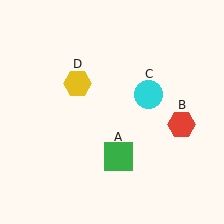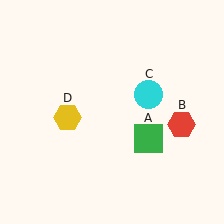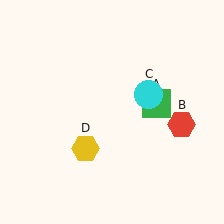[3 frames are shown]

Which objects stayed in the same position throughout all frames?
Red hexagon (object B) and cyan circle (object C) remained stationary.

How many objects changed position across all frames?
2 objects changed position: green square (object A), yellow hexagon (object D).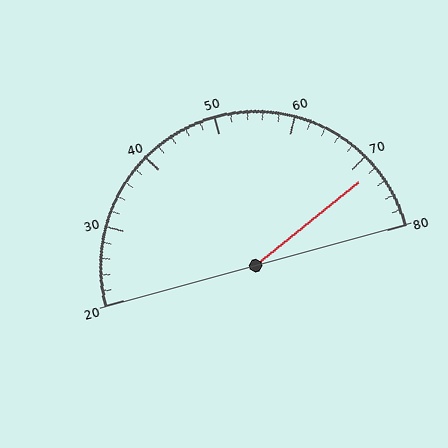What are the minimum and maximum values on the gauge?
The gauge ranges from 20 to 80.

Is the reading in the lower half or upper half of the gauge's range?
The reading is in the upper half of the range (20 to 80).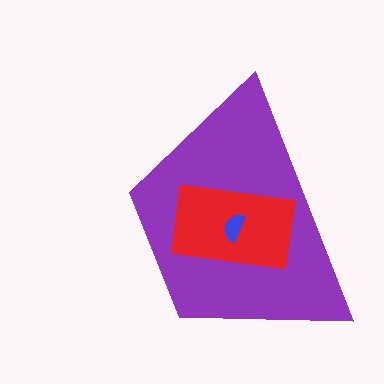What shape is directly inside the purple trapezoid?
The red rectangle.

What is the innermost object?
The blue semicircle.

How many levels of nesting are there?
3.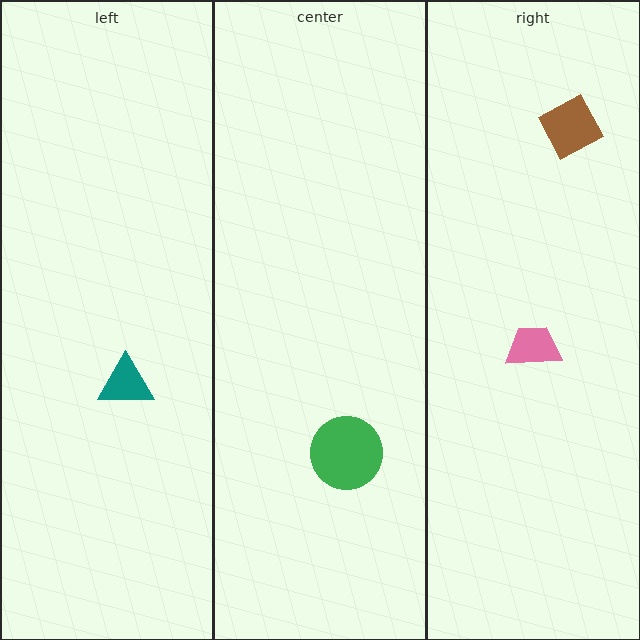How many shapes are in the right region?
2.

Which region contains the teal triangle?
The left region.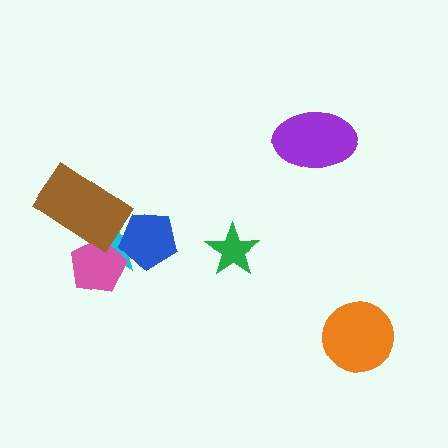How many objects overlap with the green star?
0 objects overlap with the green star.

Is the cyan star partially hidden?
Yes, it is partially covered by another shape.